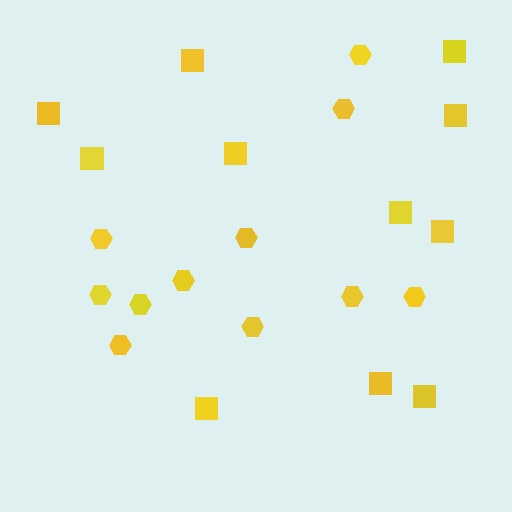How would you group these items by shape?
There are 2 groups: one group of squares (11) and one group of hexagons (11).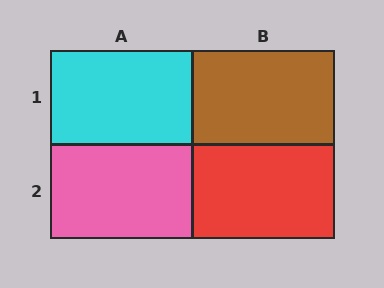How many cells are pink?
1 cell is pink.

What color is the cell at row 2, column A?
Pink.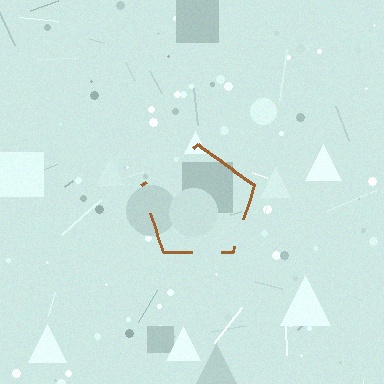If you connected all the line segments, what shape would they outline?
They would outline a pentagon.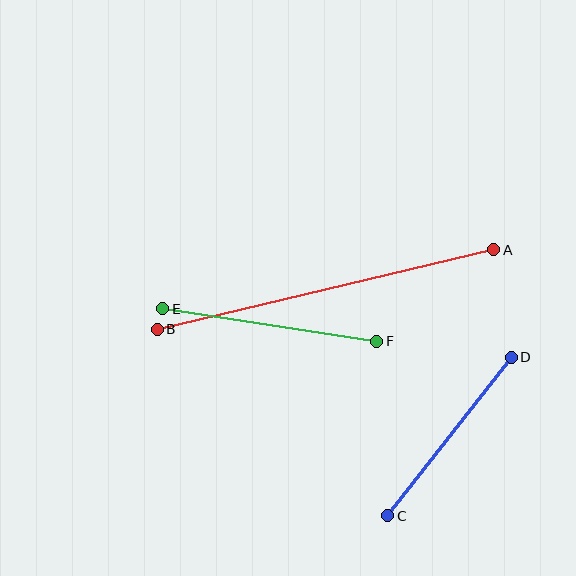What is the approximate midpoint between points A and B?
The midpoint is at approximately (325, 290) pixels.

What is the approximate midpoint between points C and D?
The midpoint is at approximately (450, 437) pixels.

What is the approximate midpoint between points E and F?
The midpoint is at approximately (270, 325) pixels.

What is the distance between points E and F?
The distance is approximately 217 pixels.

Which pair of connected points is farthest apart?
Points A and B are farthest apart.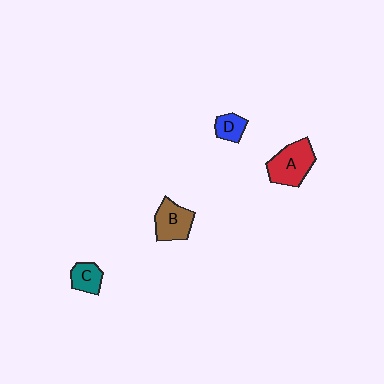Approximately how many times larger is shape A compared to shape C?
Approximately 1.9 times.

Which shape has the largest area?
Shape A (red).